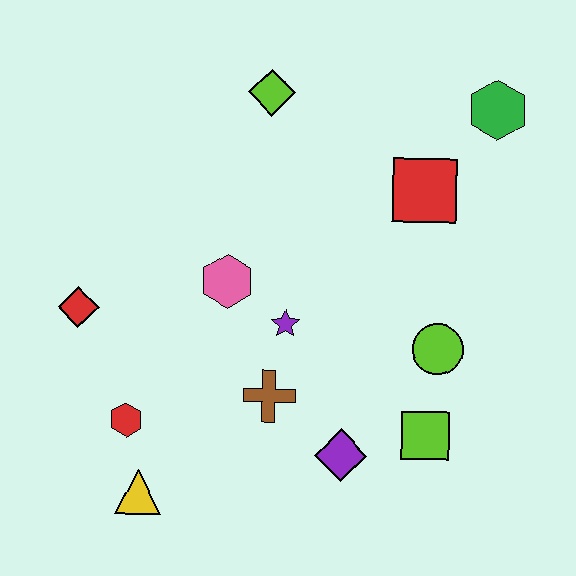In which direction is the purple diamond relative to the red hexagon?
The purple diamond is to the right of the red hexagon.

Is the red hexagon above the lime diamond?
No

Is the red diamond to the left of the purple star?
Yes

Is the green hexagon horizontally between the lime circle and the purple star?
No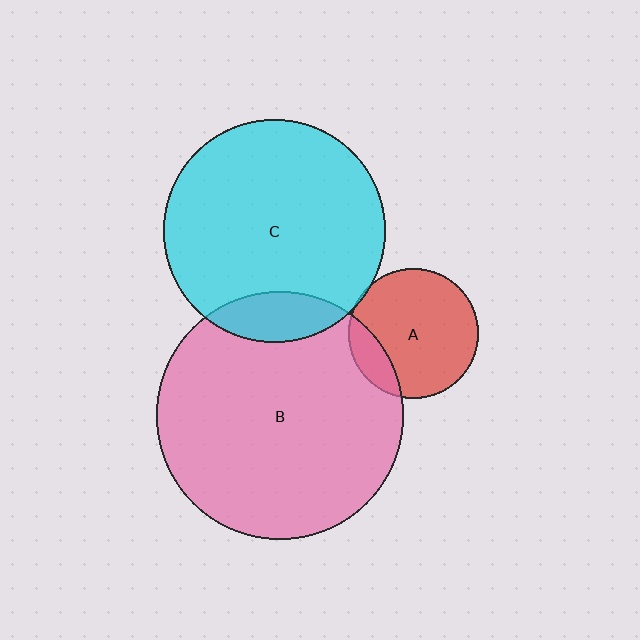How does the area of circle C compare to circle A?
Approximately 2.9 times.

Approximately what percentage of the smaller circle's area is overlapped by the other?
Approximately 5%.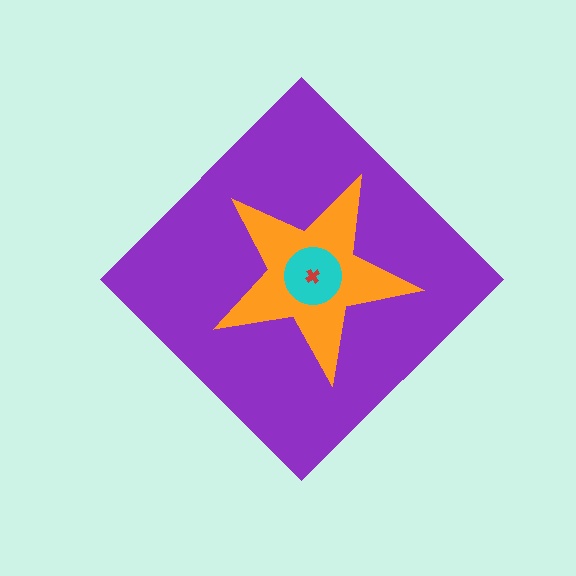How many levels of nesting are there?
4.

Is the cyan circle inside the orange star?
Yes.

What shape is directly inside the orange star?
The cyan circle.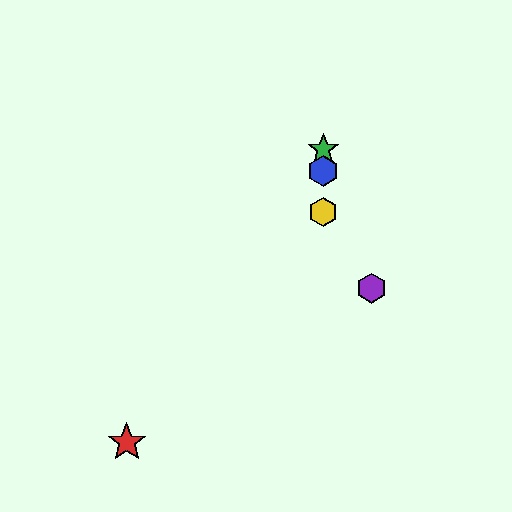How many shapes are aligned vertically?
3 shapes (the blue hexagon, the green star, the yellow hexagon) are aligned vertically.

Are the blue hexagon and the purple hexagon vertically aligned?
No, the blue hexagon is at x≈323 and the purple hexagon is at x≈371.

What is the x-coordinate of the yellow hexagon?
The yellow hexagon is at x≈323.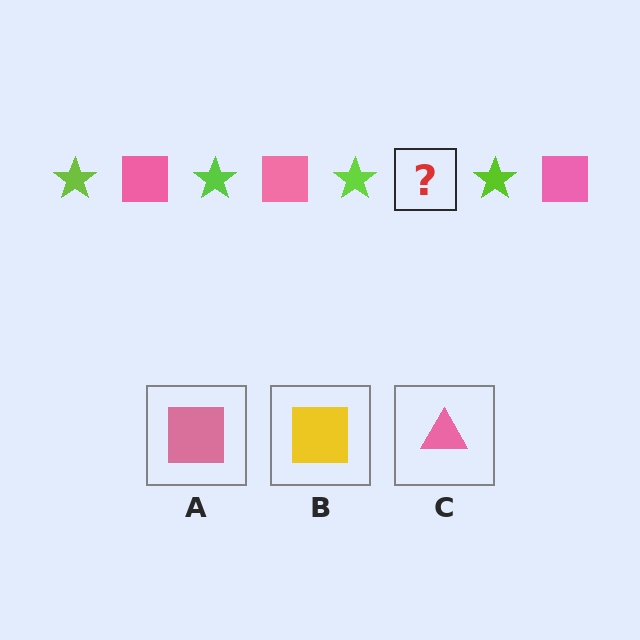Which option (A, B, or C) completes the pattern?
A.